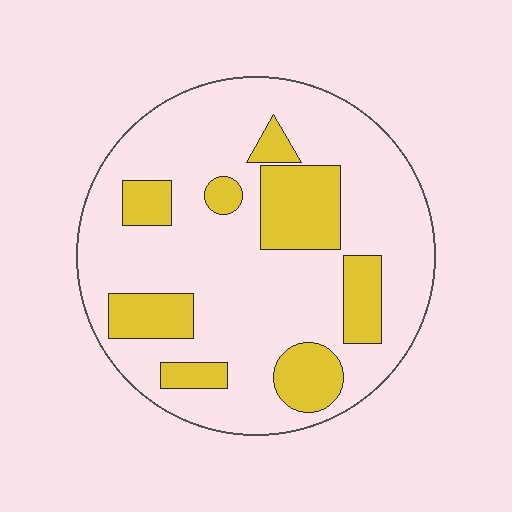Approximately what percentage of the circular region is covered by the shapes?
Approximately 25%.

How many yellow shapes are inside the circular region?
8.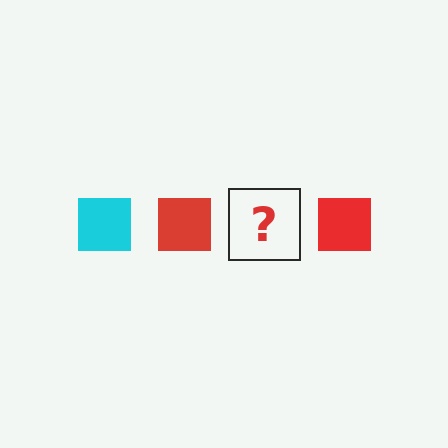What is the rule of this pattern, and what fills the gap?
The rule is that the pattern cycles through cyan, red squares. The gap should be filled with a cyan square.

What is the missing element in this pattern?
The missing element is a cyan square.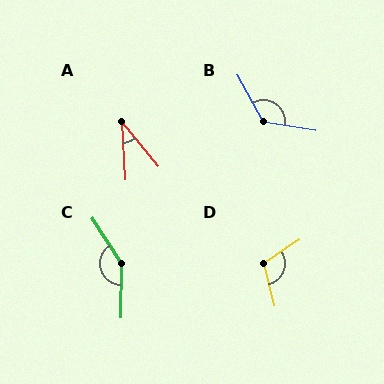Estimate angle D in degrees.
Approximately 109 degrees.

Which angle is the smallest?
A, at approximately 35 degrees.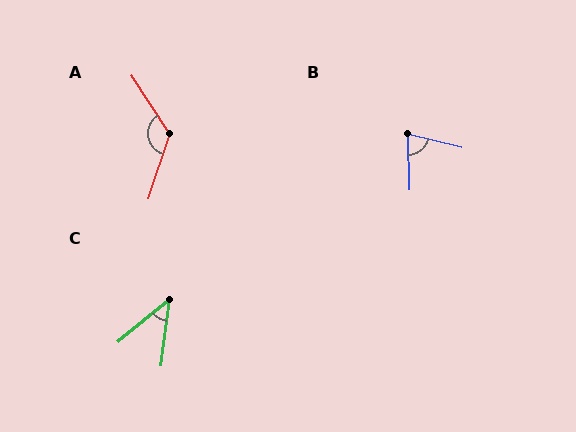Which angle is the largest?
A, at approximately 128 degrees.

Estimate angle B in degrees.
Approximately 75 degrees.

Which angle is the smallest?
C, at approximately 43 degrees.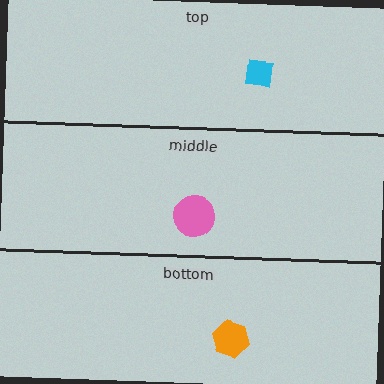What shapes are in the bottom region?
The orange hexagon.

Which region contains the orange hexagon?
The bottom region.